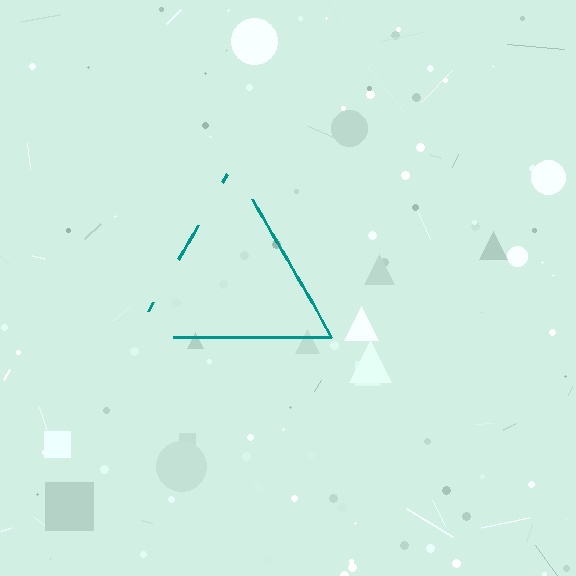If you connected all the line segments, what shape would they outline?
They would outline a triangle.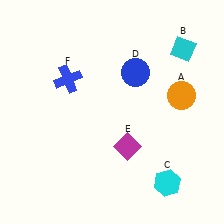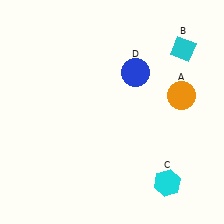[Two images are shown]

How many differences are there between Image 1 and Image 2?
There are 2 differences between the two images.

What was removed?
The blue cross (F), the magenta diamond (E) were removed in Image 2.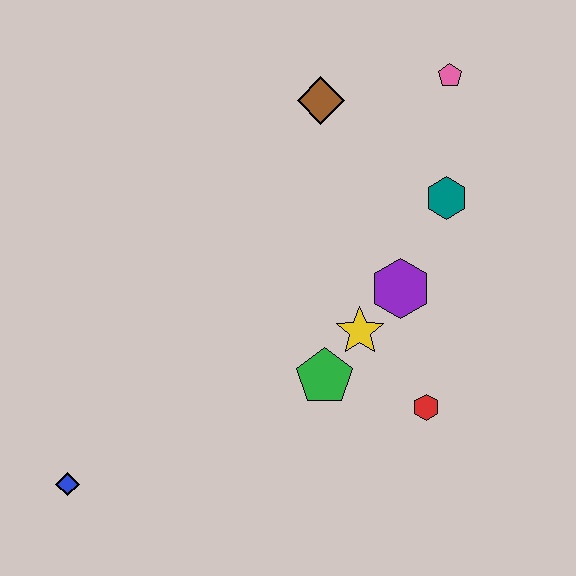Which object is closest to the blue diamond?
The green pentagon is closest to the blue diamond.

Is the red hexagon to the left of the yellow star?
No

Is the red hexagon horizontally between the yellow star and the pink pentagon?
Yes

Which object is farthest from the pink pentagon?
The blue diamond is farthest from the pink pentagon.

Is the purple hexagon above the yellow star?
Yes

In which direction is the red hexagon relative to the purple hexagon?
The red hexagon is below the purple hexagon.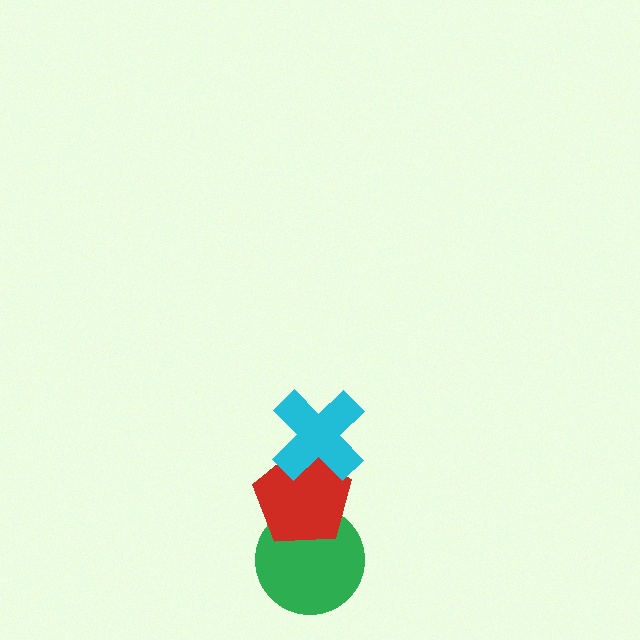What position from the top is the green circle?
The green circle is 3rd from the top.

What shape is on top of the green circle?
The red pentagon is on top of the green circle.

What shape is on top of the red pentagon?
The cyan cross is on top of the red pentagon.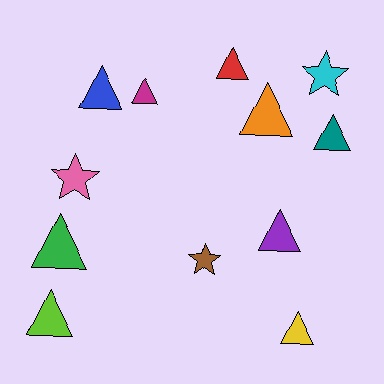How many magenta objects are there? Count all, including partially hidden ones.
There is 1 magenta object.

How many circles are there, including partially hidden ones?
There are no circles.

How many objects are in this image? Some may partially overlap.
There are 12 objects.